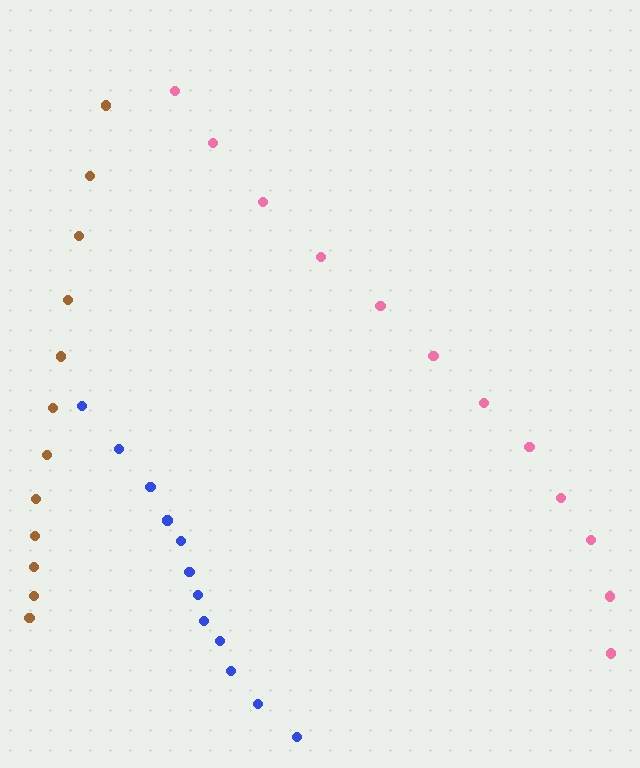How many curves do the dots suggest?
There are 3 distinct paths.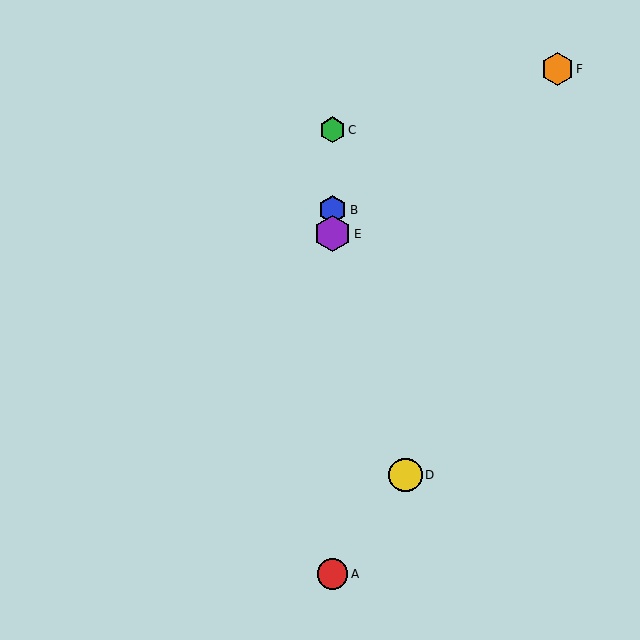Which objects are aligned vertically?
Objects A, B, C, E are aligned vertically.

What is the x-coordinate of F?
Object F is at x≈557.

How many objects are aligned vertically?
4 objects (A, B, C, E) are aligned vertically.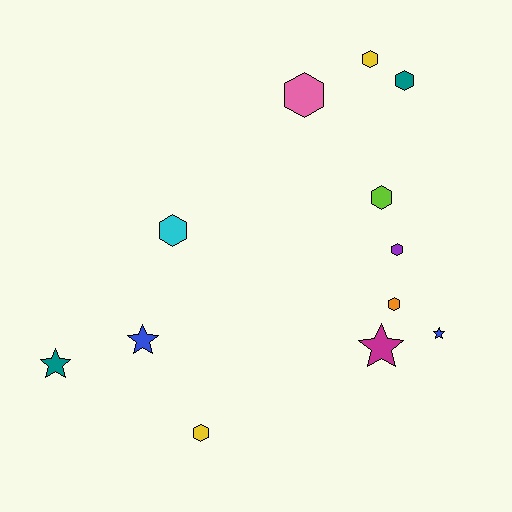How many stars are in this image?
There are 4 stars.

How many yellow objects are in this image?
There are 2 yellow objects.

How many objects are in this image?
There are 12 objects.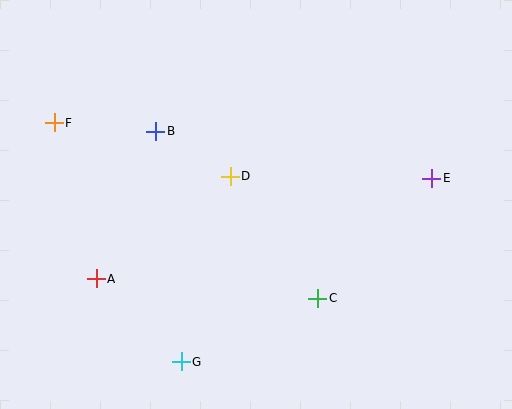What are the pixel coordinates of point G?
Point G is at (181, 362).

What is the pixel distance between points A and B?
The distance between A and B is 159 pixels.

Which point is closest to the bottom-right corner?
Point C is closest to the bottom-right corner.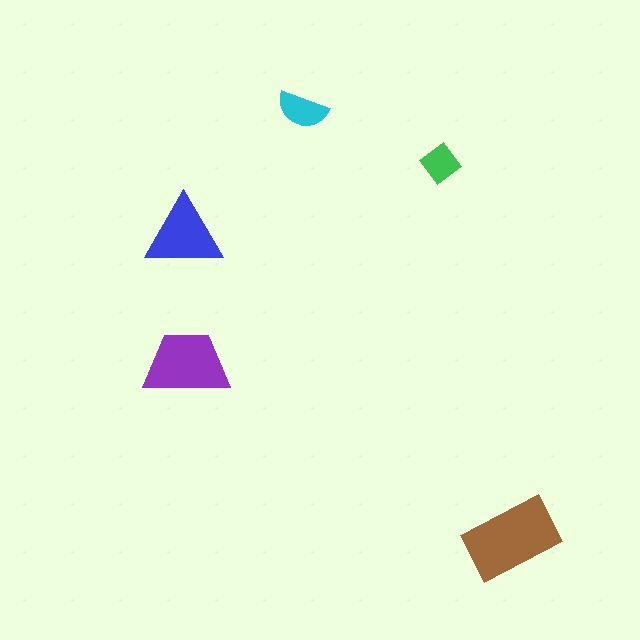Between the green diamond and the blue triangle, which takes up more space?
The blue triangle.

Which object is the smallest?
The green diamond.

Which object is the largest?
The brown rectangle.